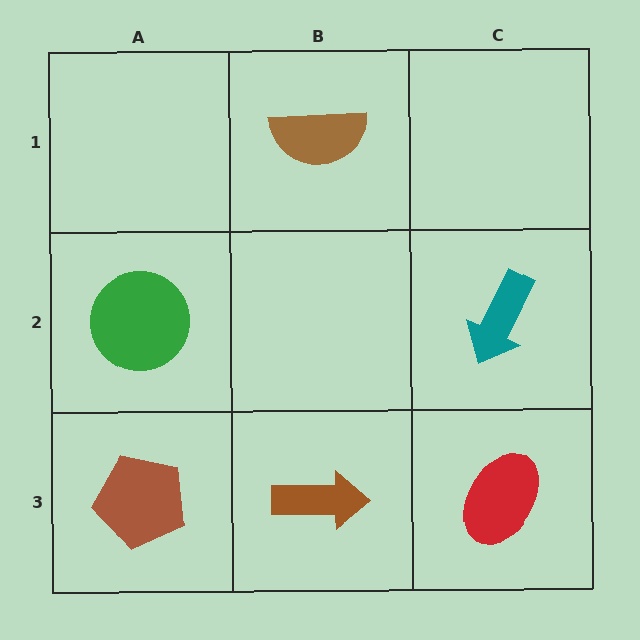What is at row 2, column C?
A teal arrow.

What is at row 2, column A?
A green circle.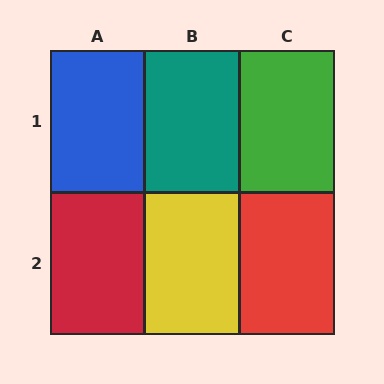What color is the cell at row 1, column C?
Green.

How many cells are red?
2 cells are red.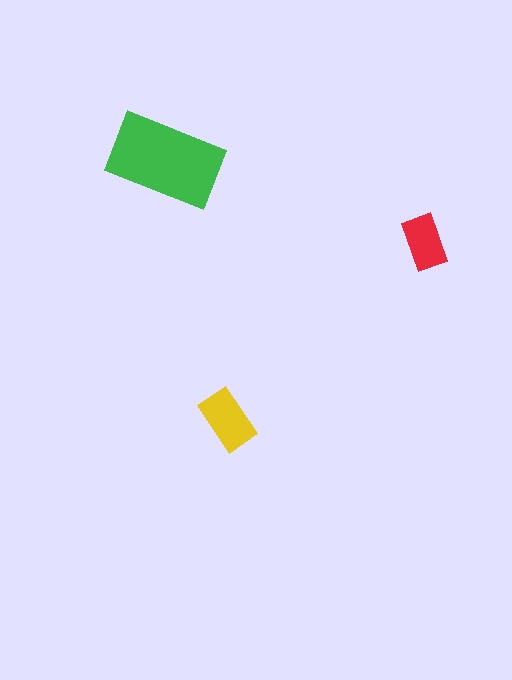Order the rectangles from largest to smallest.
the green one, the yellow one, the red one.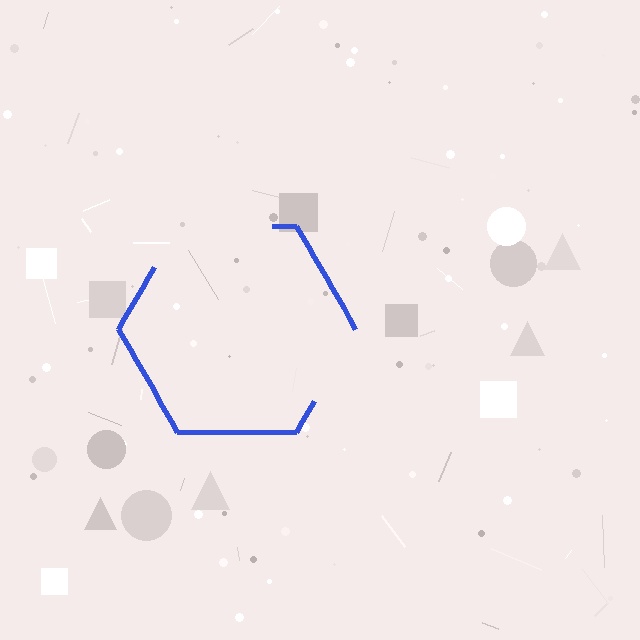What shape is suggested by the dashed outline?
The dashed outline suggests a hexagon.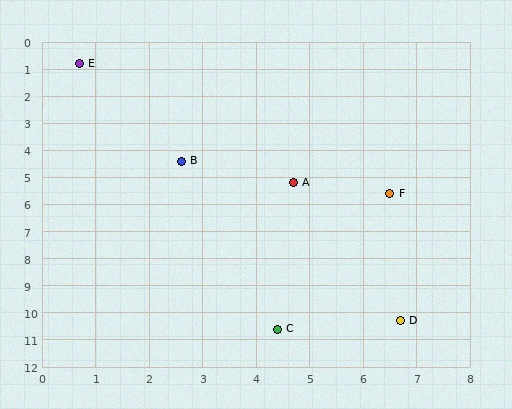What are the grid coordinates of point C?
Point C is at approximately (4.4, 10.6).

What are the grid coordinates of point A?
Point A is at approximately (4.7, 5.2).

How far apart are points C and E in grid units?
Points C and E are about 10.5 grid units apart.